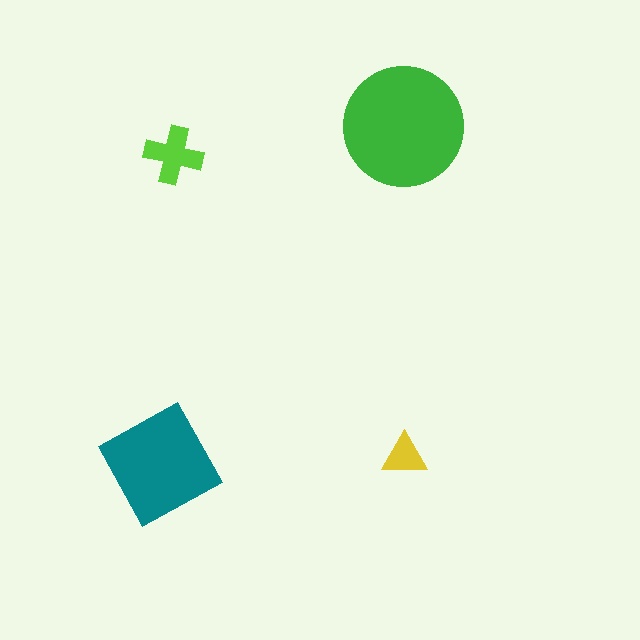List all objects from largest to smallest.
The green circle, the teal square, the lime cross, the yellow triangle.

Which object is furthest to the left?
The teal square is leftmost.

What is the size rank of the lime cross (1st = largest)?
3rd.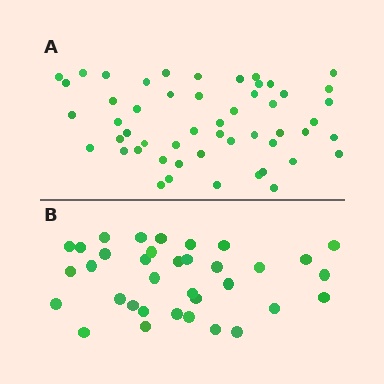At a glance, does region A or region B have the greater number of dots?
Region A (the top region) has more dots.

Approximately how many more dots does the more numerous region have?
Region A has approximately 15 more dots than region B.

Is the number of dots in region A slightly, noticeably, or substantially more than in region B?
Region A has substantially more. The ratio is roughly 1.5 to 1.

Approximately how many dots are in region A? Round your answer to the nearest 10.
About 50 dots. (The exact count is 52, which rounds to 50.)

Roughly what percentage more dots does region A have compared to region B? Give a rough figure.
About 50% more.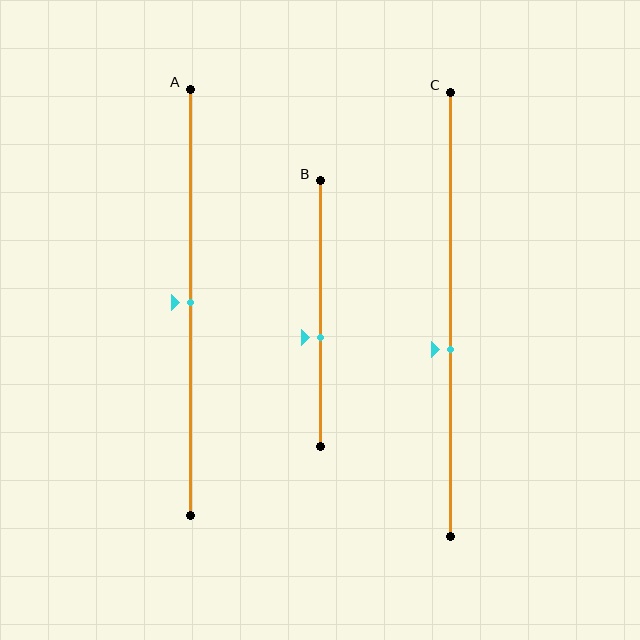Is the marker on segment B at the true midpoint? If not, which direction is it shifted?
No, the marker on segment B is shifted downward by about 9% of the segment length.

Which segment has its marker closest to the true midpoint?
Segment A has its marker closest to the true midpoint.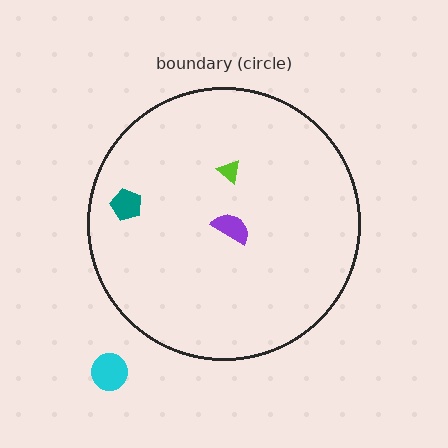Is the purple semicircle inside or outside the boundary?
Inside.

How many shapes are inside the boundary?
3 inside, 1 outside.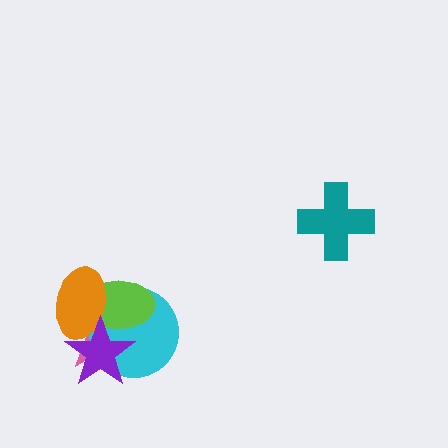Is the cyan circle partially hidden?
Yes, it is partially covered by another shape.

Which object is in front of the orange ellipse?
The purple star is in front of the orange ellipse.